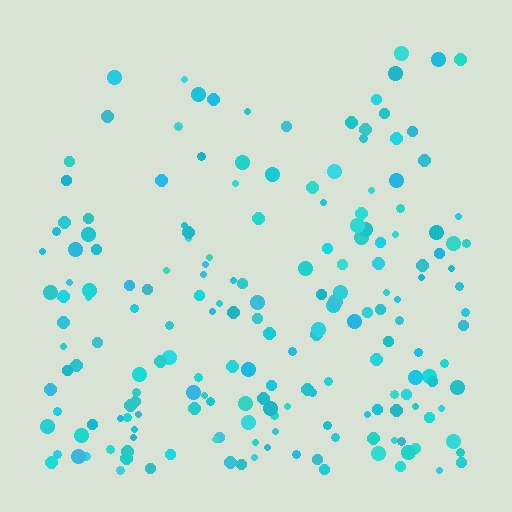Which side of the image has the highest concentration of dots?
The bottom.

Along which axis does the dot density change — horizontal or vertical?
Vertical.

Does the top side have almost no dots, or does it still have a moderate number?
Still a moderate number, just noticeably fewer than the bottom.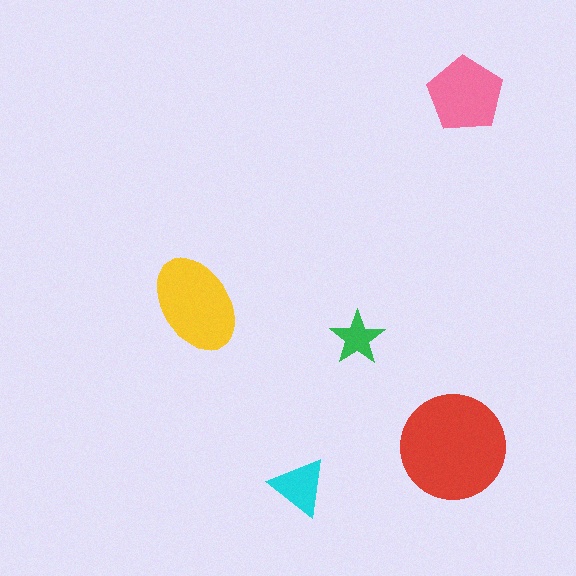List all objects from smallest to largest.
The green star, the cyan triangle, the pink pentagon, the yellow ellipse, the red circle.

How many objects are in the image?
There are 5 objects in the image.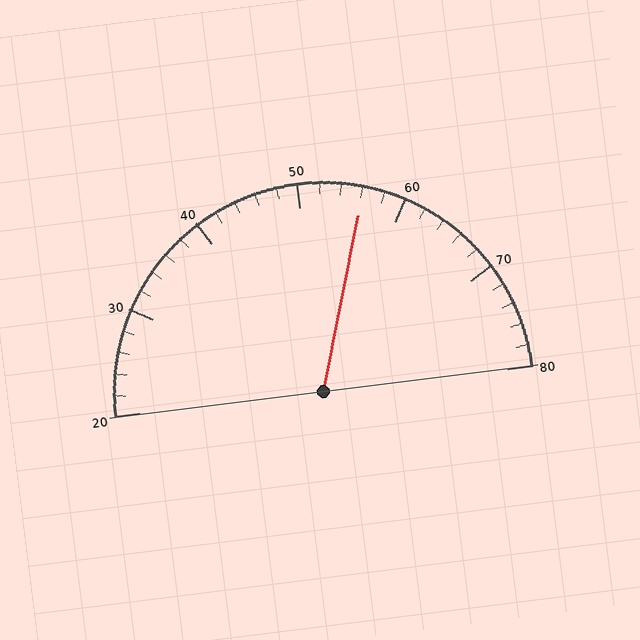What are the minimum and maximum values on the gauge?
The gauge ranges from 20 to 80.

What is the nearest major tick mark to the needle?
The nearest major tick mark is 60.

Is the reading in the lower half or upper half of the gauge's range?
The reading is in the upper half of the range (20 to 80).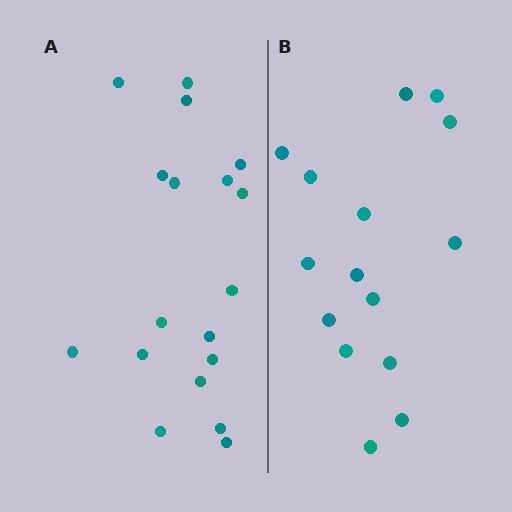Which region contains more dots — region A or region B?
Region A (the left region) has more dots.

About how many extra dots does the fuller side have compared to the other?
Region A has just a few more — roughly 2 or 3 more dots than region B.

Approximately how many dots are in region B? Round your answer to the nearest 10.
About 20 dots. (The exact count is 15, which rounds to 20.)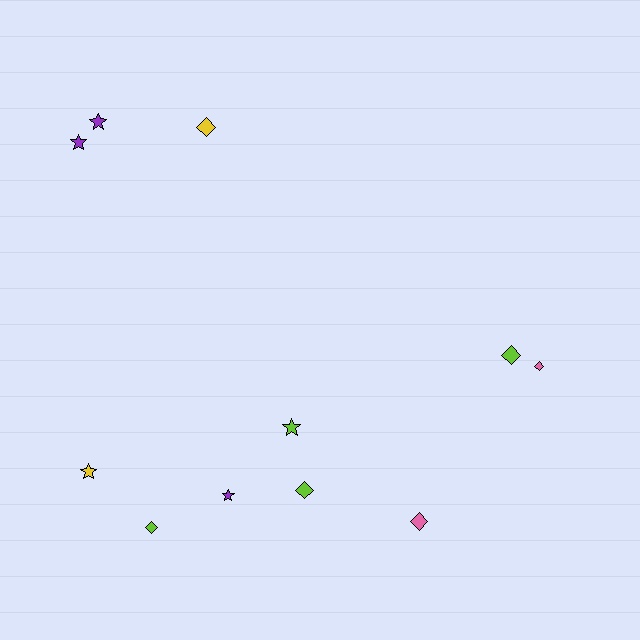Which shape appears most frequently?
Diamond, with 6 objects.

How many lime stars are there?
There is 1 lime star.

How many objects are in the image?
There are 11 objects.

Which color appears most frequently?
Lime, with 4 objects.